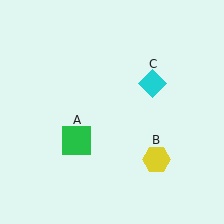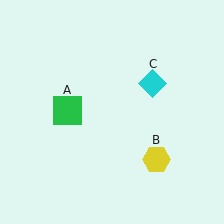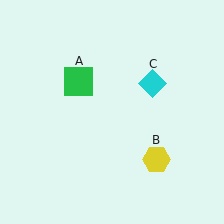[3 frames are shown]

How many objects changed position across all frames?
1 object changed position: green square (object A).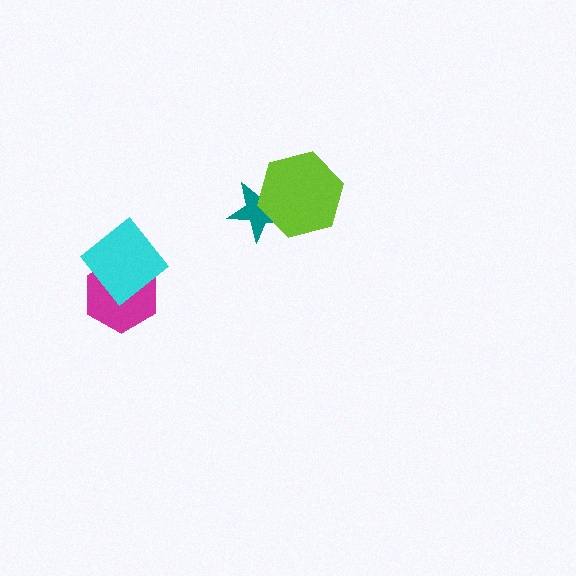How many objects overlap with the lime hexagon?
1 object overlaps with the lime hexagon.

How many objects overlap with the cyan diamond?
1 object overlaps with the cyan diamond.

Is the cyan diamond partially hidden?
No, no other shape covers it.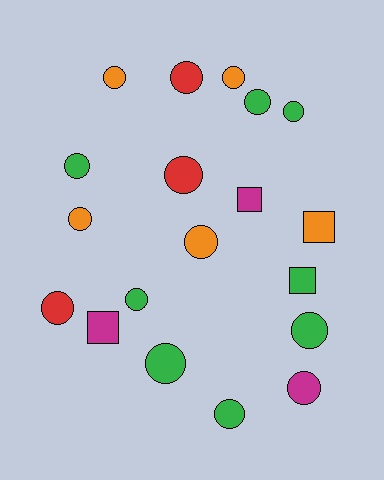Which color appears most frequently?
Green, with 8 objects.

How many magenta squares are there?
There are 2 magenta squares.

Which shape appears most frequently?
Circle, with 15 objects.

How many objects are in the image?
There are 19 objects.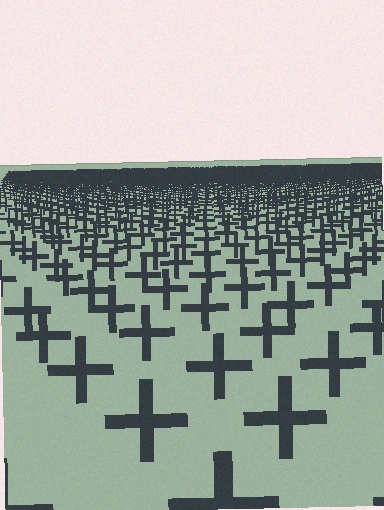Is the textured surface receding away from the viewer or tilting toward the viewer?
The surface is receding away from the viewer. Texture elements get smaller and denser toward the top.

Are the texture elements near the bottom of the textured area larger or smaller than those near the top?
Larger. Near the bottom, elements are closer to the viewer and appear at a bigger on-screen size.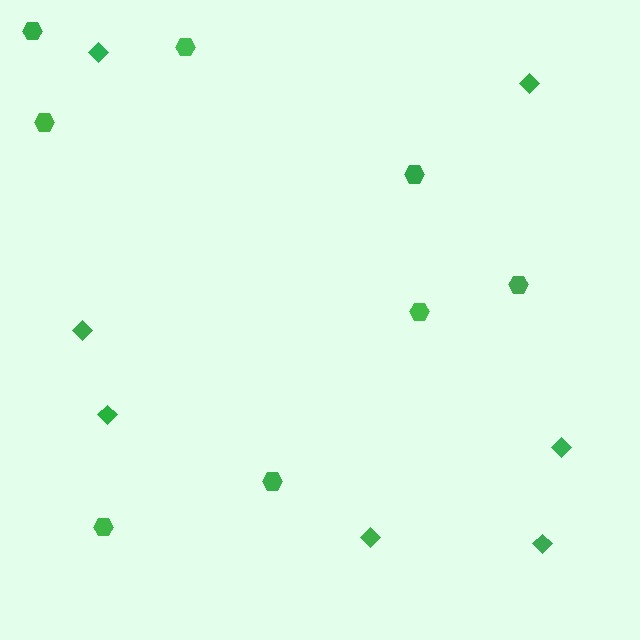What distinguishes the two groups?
There are 2 groups: one group of diamonds (7) and one group of hexagons (8).